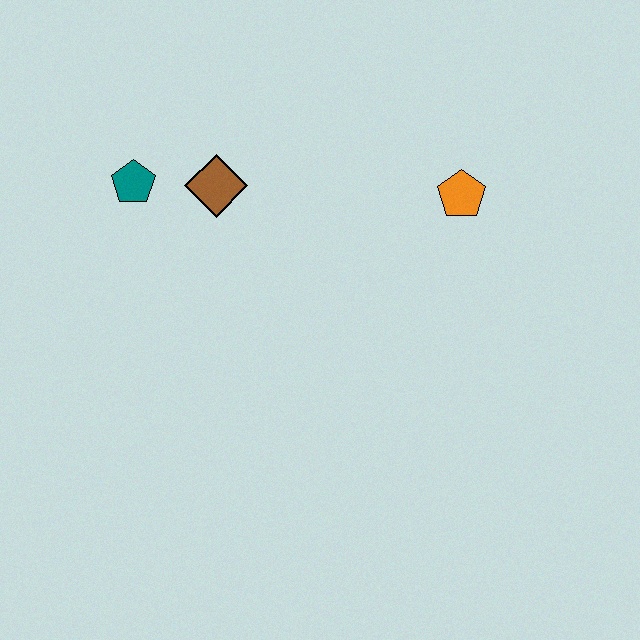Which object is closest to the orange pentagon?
The brown diamond is closest to the orange pentagon.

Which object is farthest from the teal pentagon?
The orange pentagon is farthest from the teal pentagon.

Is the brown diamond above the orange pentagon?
Yes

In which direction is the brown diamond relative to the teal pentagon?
The brown diamond is to the right of the teal pentagon.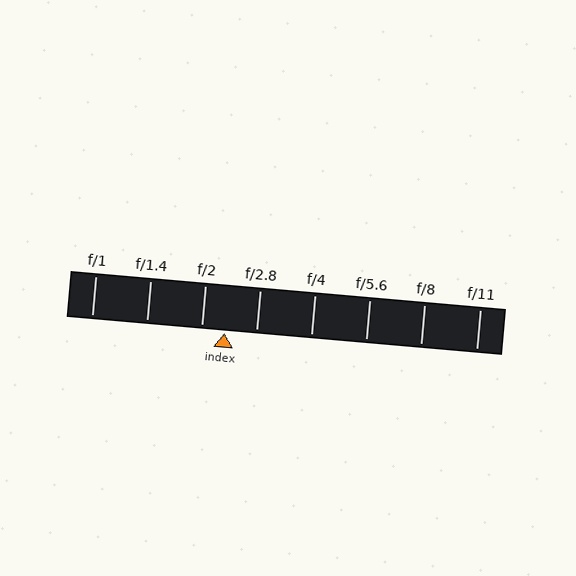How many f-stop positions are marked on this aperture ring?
There are 8 f-stop positions marked.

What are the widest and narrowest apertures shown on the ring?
The widest aperture shown is f/1 and the narrowest is f/11.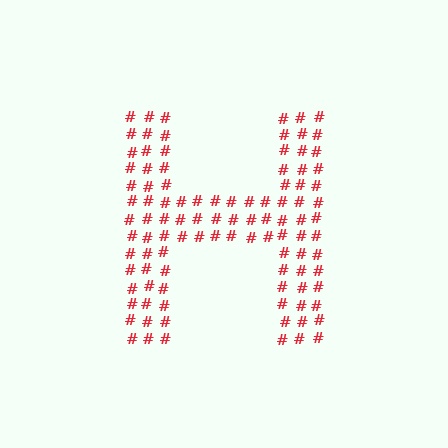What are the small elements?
The small elements are hash symbols.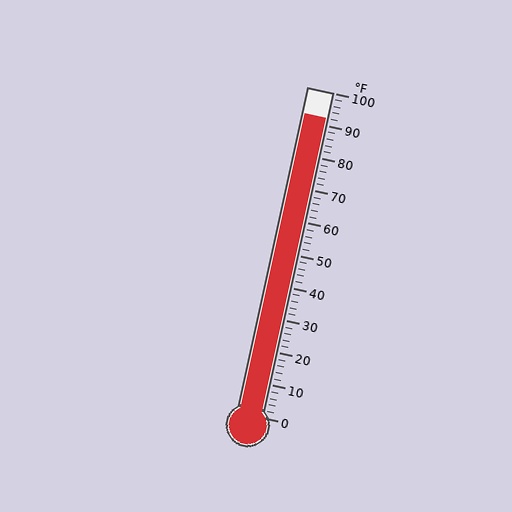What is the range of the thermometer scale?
The thermometer scale ranges from 0°F to 100°F.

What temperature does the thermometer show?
The thermometer shows approximately 92°F.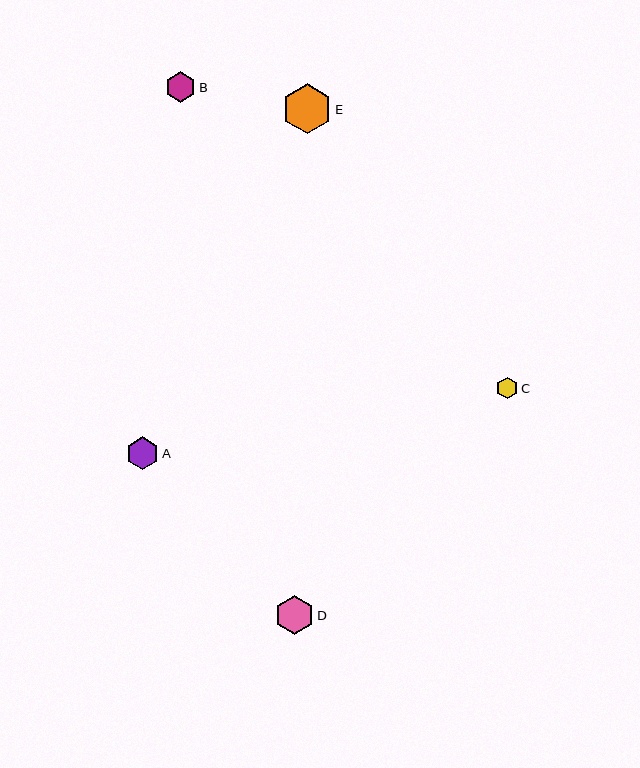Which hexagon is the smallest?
Hexagon C is the smallest with a size of approximately 21 pixels.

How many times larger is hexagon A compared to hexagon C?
Hexagon A is approximately 1.5 times the size of hexagon C.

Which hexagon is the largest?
Hexagon E is the largest with a size of approximately 50 pixels.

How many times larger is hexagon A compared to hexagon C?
Hexagon A is approximately 1.5 times the size of hexagon C.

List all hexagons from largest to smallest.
From largest to smallest: E, D, A, B, C.